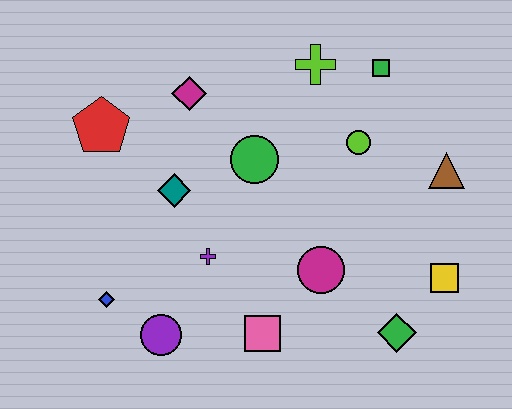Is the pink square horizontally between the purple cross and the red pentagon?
No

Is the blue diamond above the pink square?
Yes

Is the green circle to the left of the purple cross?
No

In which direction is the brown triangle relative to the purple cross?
The brown triangle is to the right of the purple cross.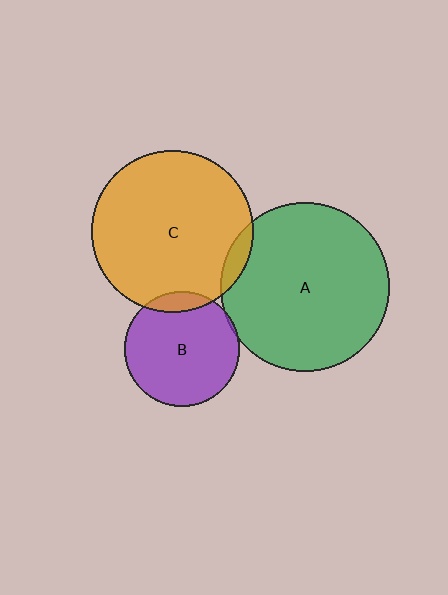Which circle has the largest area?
Circle A (green).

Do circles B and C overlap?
Yes.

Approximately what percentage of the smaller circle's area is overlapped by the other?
Approximately 10%.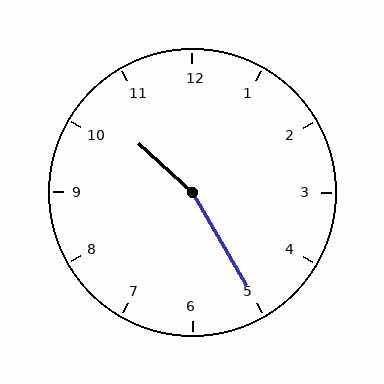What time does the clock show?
10:25.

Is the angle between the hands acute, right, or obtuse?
It is obtuse.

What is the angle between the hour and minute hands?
Approximately 162 degrees.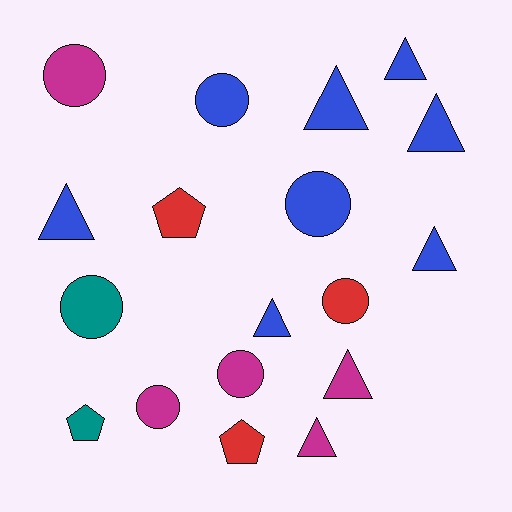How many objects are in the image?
There are 18 objects.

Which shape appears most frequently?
Triangle, with 8 objects.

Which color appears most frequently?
Blue, with 8 objects.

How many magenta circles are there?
There are 3 magenta circles.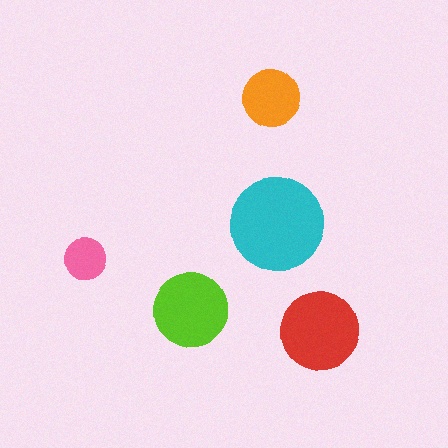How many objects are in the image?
There are 5 objects in the image.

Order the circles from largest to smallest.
the cyan one, the red one, the lime one, the orange one, the pink one.